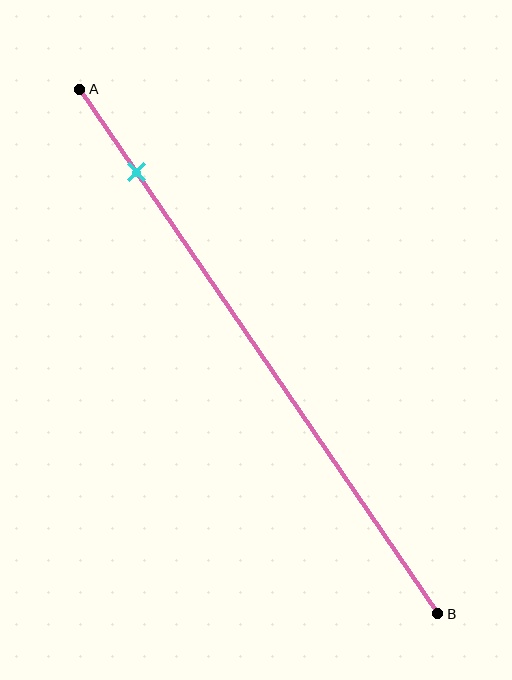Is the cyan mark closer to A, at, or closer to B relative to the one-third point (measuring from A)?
The cyan mark is closer to point A than the one-third point of segment AB.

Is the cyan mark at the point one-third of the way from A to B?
No, the mark is at about 15% from A, not at the 33% one-third point.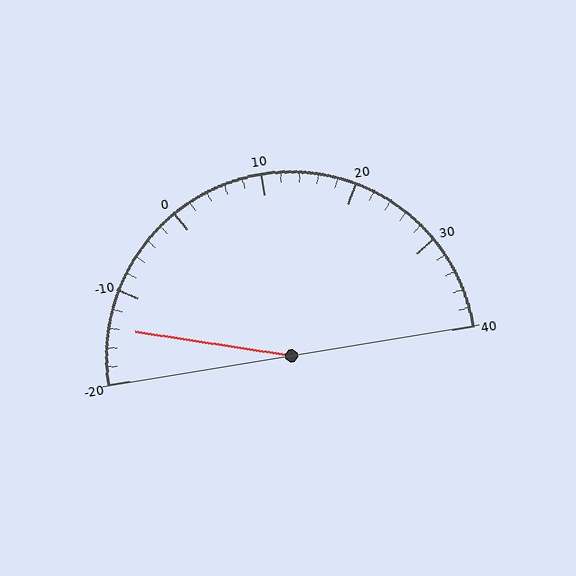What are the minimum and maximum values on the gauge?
The gauge ranges from -20 to 40.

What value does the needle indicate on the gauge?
The needle indicates approximately -14.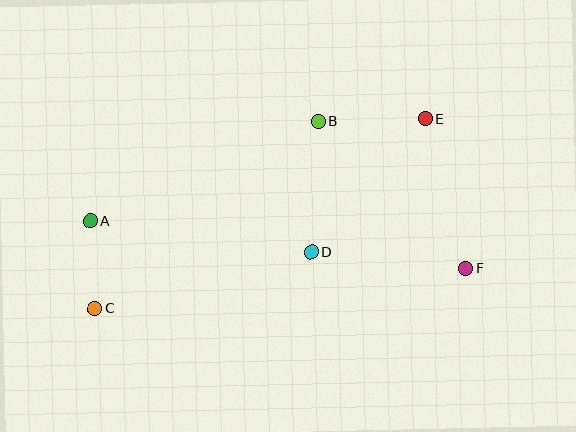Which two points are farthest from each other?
Points C and E are farthest from each other.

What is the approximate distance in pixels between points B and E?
The distance between B and E is approximately 107 pixels.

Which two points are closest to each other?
Points A and C are closest to each other.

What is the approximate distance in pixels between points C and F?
The distance between C and F is approximately 373 pixels.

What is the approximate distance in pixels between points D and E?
The distance between D and E is approximately 175 pixels.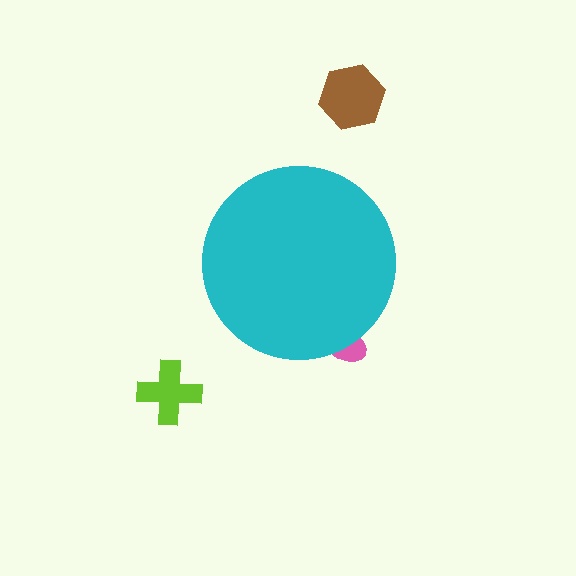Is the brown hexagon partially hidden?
No, the brown hexagon is fully visible.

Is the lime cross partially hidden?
No, the lime cross is fully visible.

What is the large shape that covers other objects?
A cyan circle.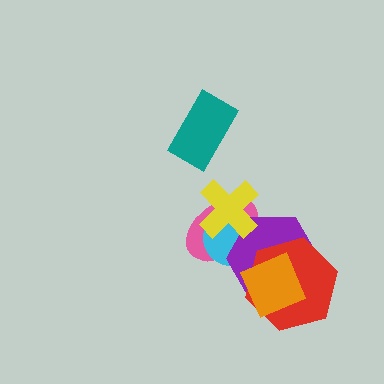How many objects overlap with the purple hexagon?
5 objects overlap with the purple hexagon.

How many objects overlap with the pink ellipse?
3 objects overlap with the pink ellipse.